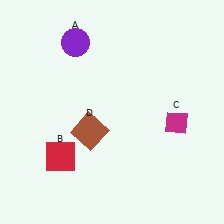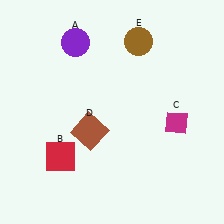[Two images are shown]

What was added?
A brown circle (E) was added in Image 2.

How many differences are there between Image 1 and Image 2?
There is 1 difference between the two images.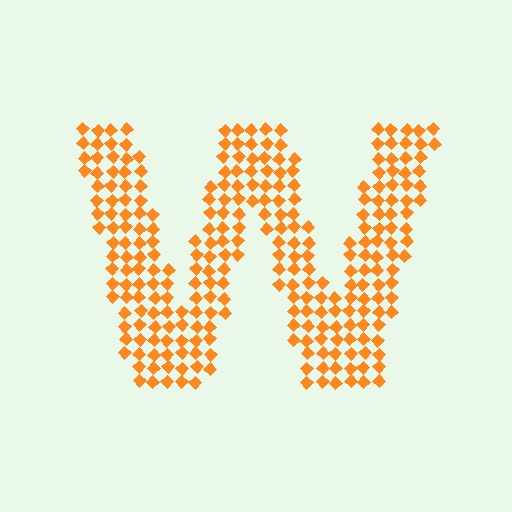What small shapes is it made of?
It is made of small diamonds.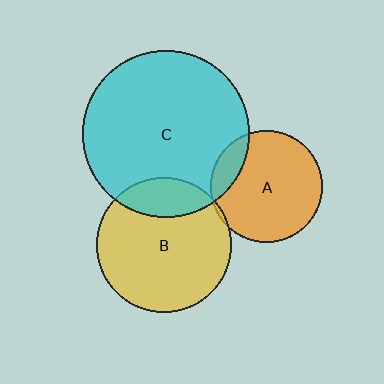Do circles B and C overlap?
Yes.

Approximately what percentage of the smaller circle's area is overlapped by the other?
Approximately 20%.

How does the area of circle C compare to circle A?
Approximately 2.2 times.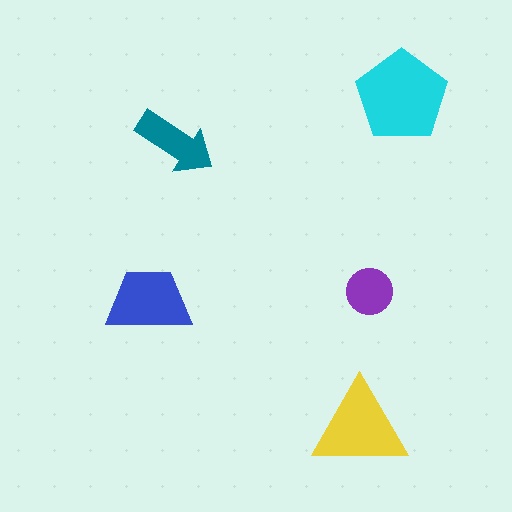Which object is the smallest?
The purple circle.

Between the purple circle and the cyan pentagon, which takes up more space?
The cyan pentagon.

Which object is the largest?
The cyan pentagon.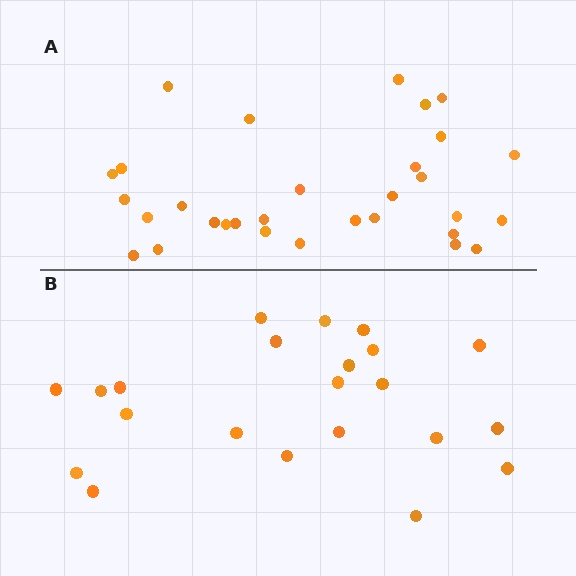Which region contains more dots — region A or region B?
Region A (the top region) has more dots.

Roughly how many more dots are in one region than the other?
Region A has roughly 8 or so more dots than region B.